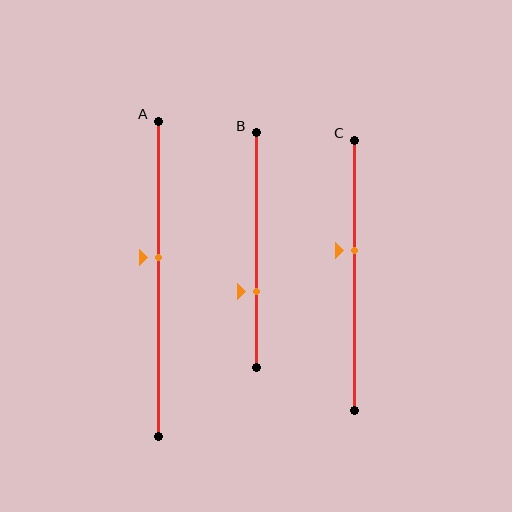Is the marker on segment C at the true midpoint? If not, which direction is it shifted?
No, the marker on segment C is shifted upward by about 9% of the segment length.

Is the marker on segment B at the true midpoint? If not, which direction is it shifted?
No, the marker on segment B is shifted downward by about 17% of the segment length.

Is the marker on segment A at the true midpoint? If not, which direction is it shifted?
No, the marker on segment A is shifted upward by about 7% of the segment length.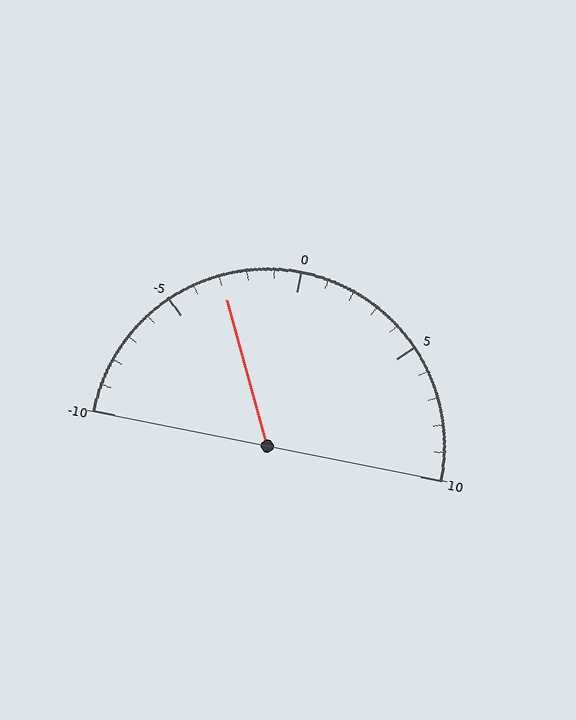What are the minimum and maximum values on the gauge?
The gauge ranges from -10 to 10.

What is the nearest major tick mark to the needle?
The nearest major tick mark is -5.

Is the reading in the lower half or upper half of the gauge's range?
The reading is in the lower half of the range (-10 to 10).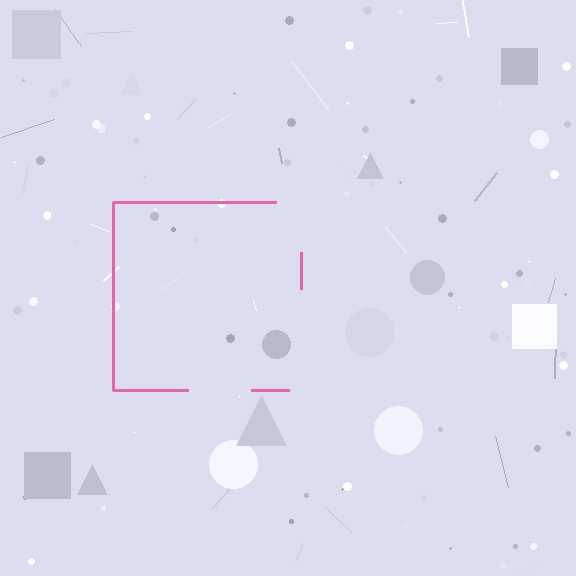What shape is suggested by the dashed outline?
The dashed outline suggests a square.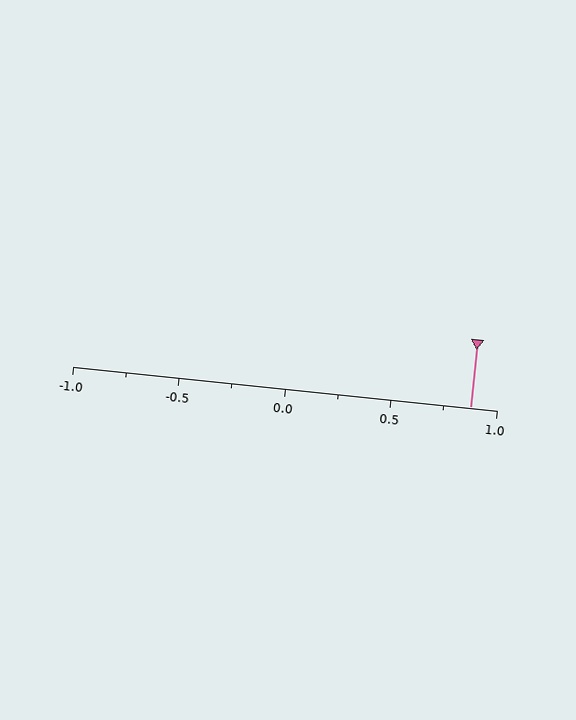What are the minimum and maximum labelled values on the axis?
The axis runs from -1.0 to 1.0.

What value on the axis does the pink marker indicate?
The marker indicates approximately 0.88.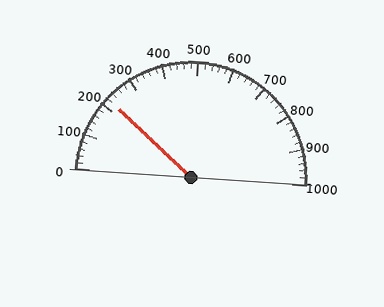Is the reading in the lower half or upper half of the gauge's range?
The reading is in the lower half of the range (0 to 1000).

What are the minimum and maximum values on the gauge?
The gauge ranges from 0 to 1000.